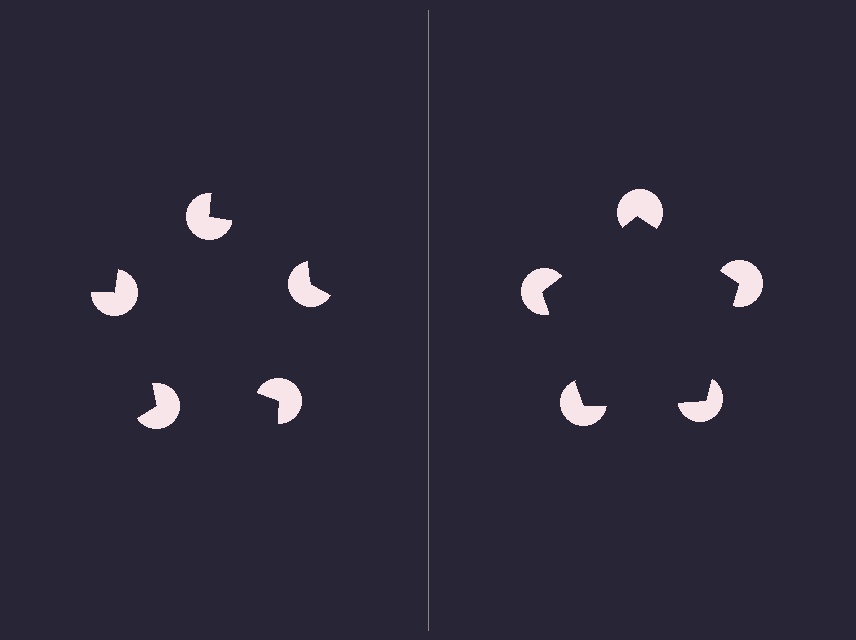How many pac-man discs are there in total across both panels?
10 — 5 on each side.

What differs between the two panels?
The pac-man discs are positioned identically on both sides; only the wedge orientations differ. On the right they align to a pentagon; on the left they are misaligned.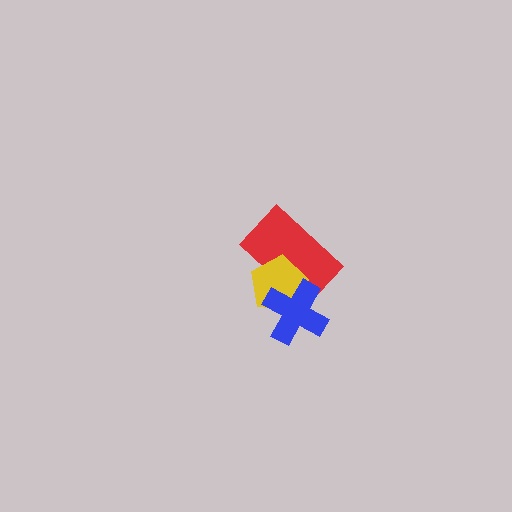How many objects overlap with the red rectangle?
2 objects overlap with the red rectangle.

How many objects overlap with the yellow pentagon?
2 objects overlap with the yellow pentagon.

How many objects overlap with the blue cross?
2 objects overlap with the blue cross.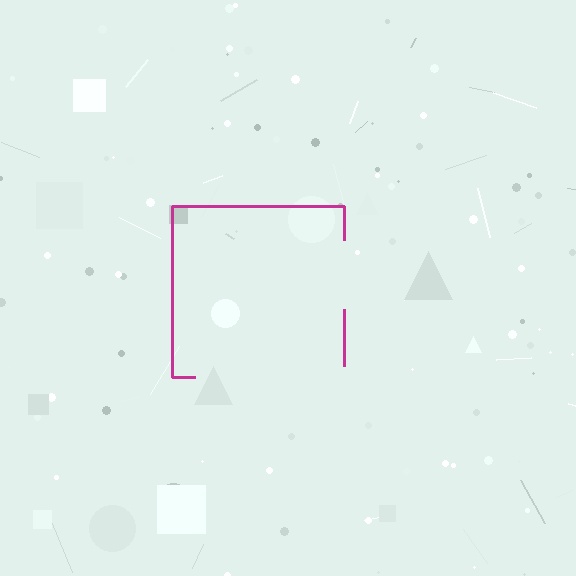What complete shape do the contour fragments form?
The contour fragments form a square.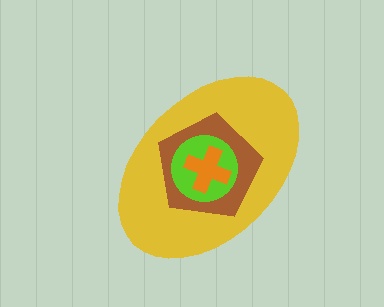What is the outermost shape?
The yellow ellipse.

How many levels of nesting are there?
4.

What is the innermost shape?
The orange cross.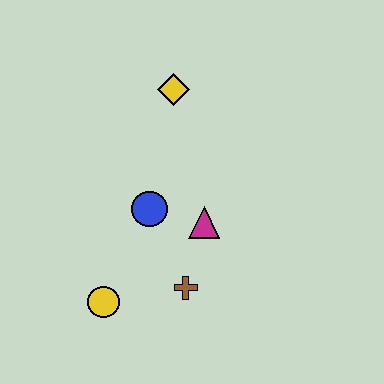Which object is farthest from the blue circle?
The yellow diamond is farthest from the blue circle.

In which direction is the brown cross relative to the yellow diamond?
The brown cross is below the yellow diamond.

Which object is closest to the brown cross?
The magenta triangle is closest to the brown cross.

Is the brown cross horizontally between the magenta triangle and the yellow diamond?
Yes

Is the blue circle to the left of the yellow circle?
No